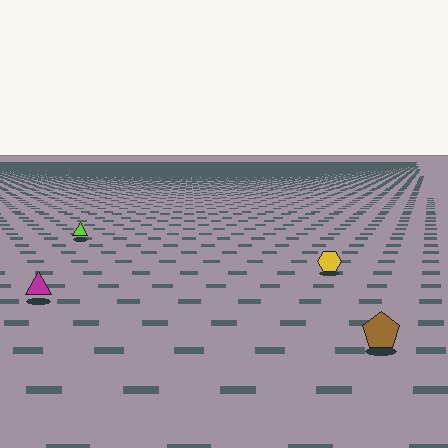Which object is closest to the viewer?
The brown pentagon is closest. The texture marks near it are larger and more spread out.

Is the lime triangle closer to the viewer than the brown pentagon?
No. The brown pentagon is closer — you can tell from the texture gradient: the ground texture is coarser near it.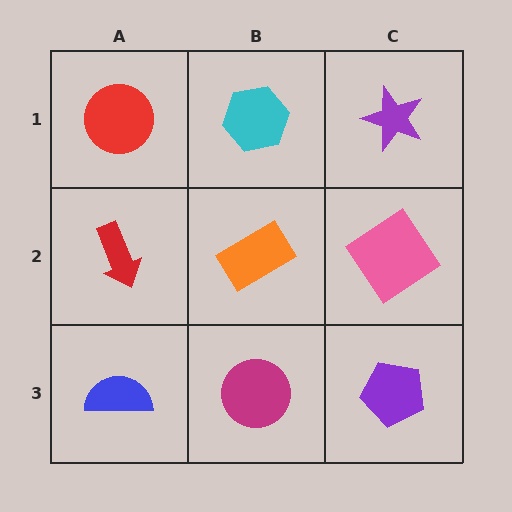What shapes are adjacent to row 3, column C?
A pink diamond (row 2, column C), a magenta circle (row 3, column B).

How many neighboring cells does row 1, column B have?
3.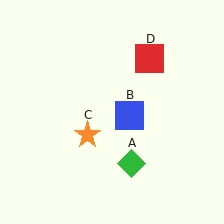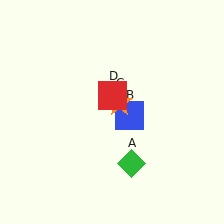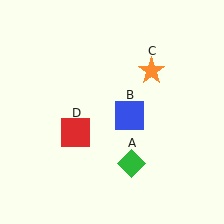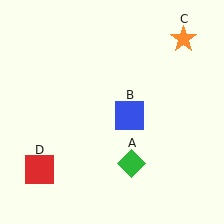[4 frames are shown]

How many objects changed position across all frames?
2 objects changed position: orange star (object C), red square (object D).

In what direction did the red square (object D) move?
The red square (object D) moved down and to the left.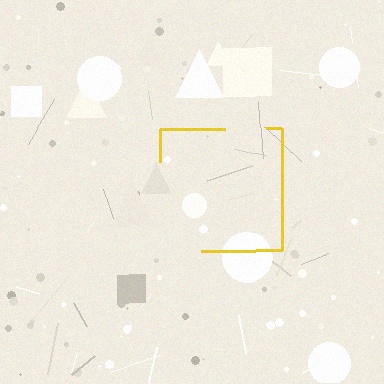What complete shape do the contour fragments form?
The contour fragments form a square.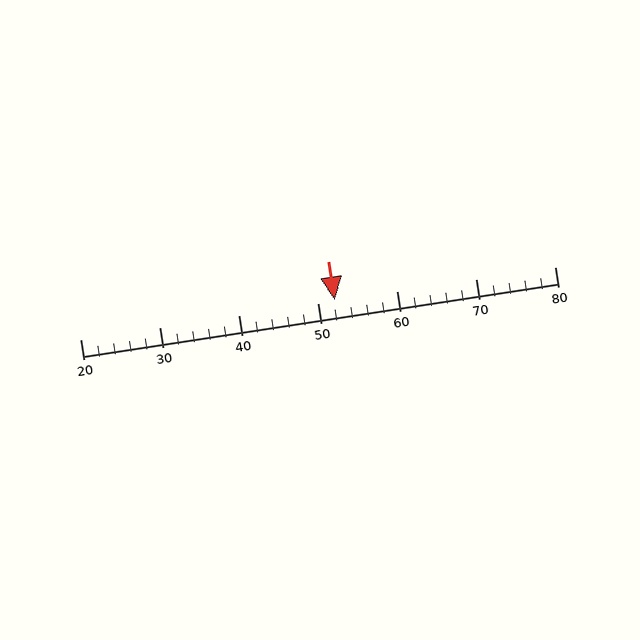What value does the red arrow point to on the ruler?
The red arrow points to approximately 52.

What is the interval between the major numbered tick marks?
The major tick marks are spaced 10 units apart.